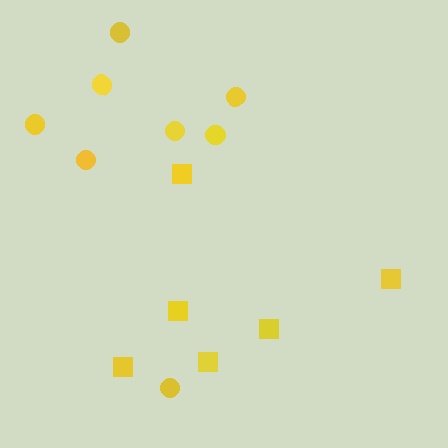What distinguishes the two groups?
There are 2 groups: one group of circles (8) and one group of squares (6).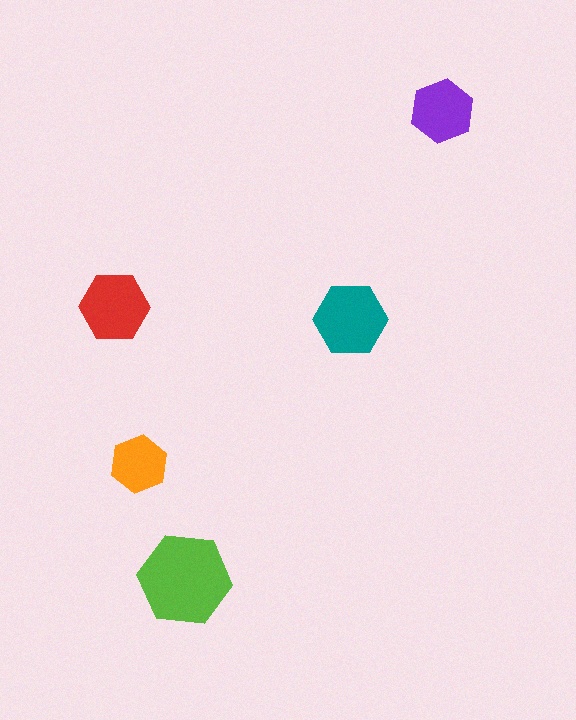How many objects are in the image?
There are 5 objects in the image.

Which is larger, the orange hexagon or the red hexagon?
The red one.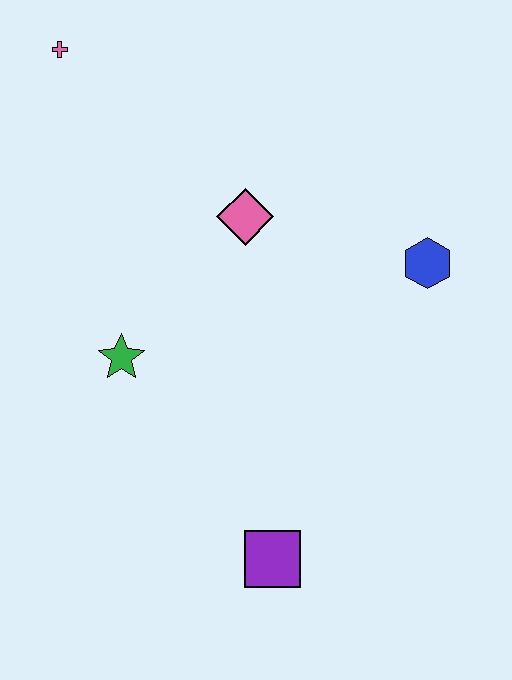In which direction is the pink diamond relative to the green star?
The pink diamond is above the green star.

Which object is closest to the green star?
The pink diamond is closest to the green star.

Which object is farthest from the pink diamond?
The purple square is farthest from the pink diamond.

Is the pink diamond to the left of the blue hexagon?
Yes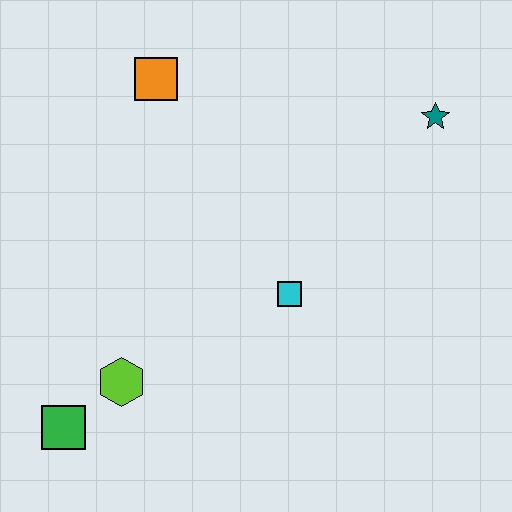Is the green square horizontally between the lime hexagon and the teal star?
No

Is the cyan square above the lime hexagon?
Yes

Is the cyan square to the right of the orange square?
Yes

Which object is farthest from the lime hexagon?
The teal star is farthest from the lime hexagon.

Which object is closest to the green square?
The lime hexagon is closest to the green square.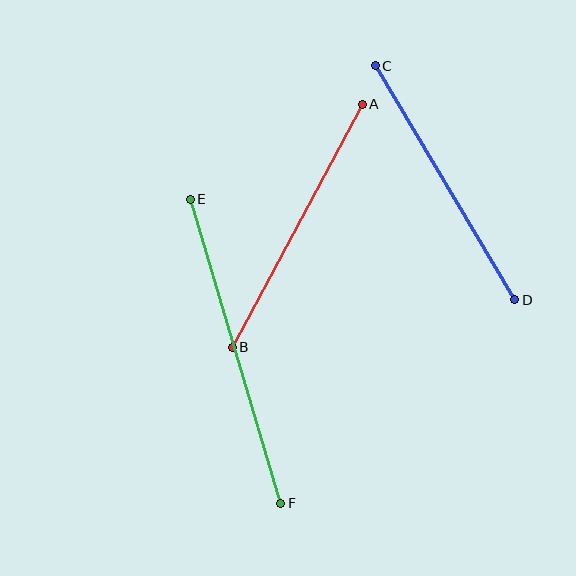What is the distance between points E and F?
The distance is approximately 317 pixels.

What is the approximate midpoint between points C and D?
The midpoint is at approximately (445, 183) pixels.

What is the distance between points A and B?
The distance is approximately 276 pixels.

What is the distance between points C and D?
The distance is approximately 272 pixels.